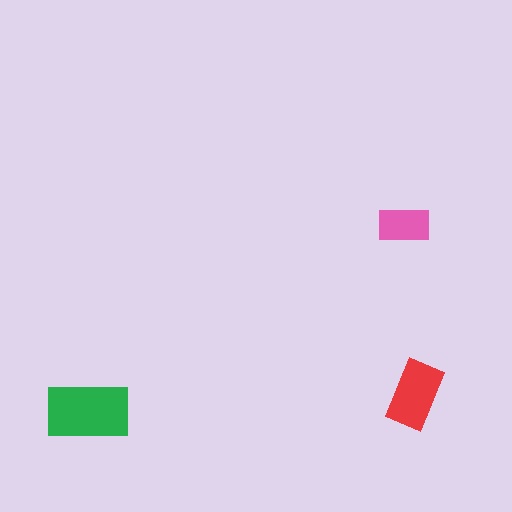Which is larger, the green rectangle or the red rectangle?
The green one.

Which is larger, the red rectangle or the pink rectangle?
The red one.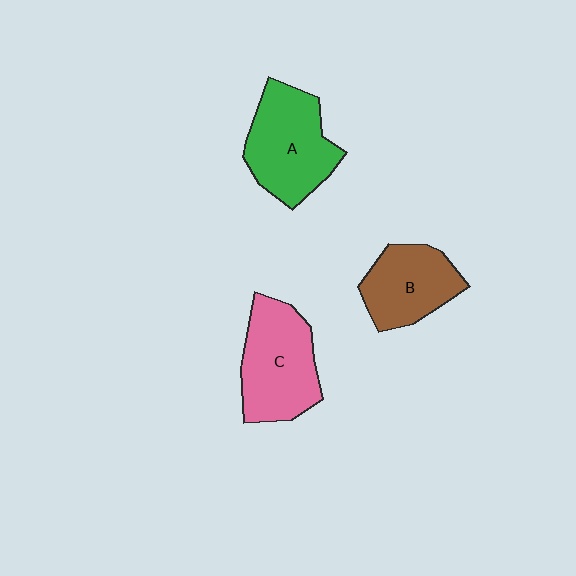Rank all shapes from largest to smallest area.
From largest to smallest: A (green), C (pink), B (brown).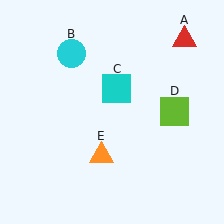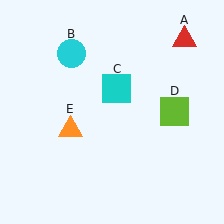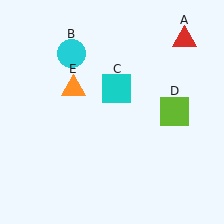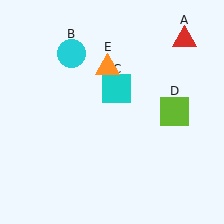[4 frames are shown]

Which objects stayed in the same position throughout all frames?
Red triangle (object A) and cyan circle (object B) and cyan square (object C) and lime square (object D) remained stationary.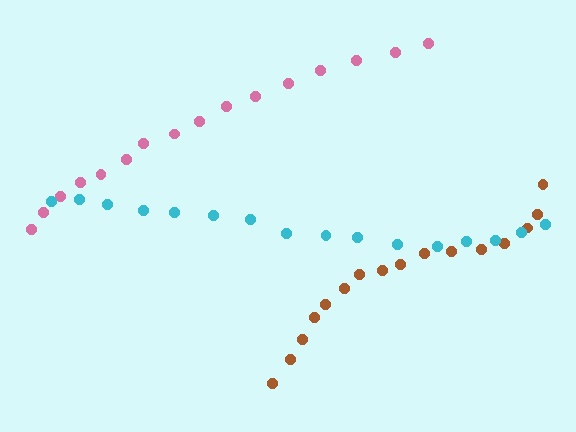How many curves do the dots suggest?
There are 3 distinct paths.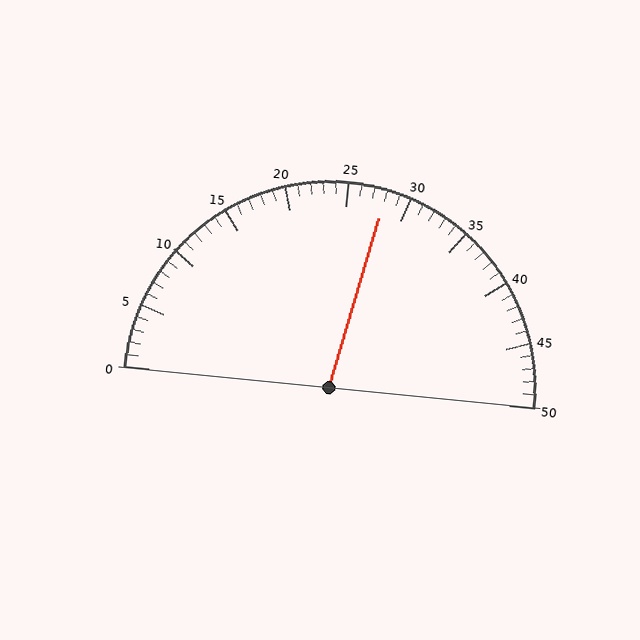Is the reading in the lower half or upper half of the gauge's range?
The reading is in the upper half of the range (0 to 50).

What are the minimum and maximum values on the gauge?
The gauge ranges from 0 to 50.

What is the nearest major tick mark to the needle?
The nearest major tick mark is 30.